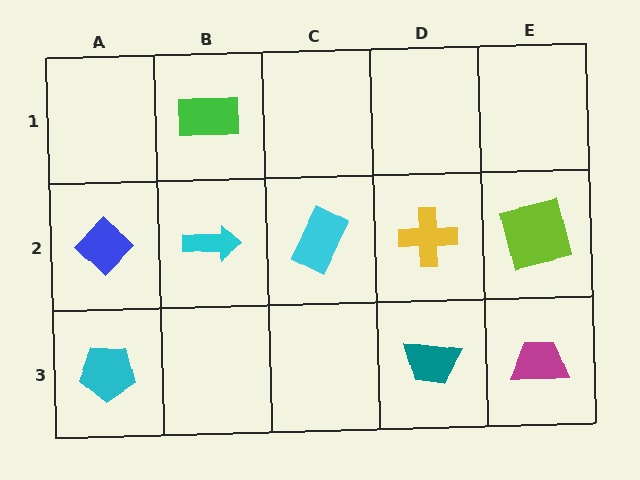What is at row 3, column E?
A magenta trapezoid.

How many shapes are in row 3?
3 shapes.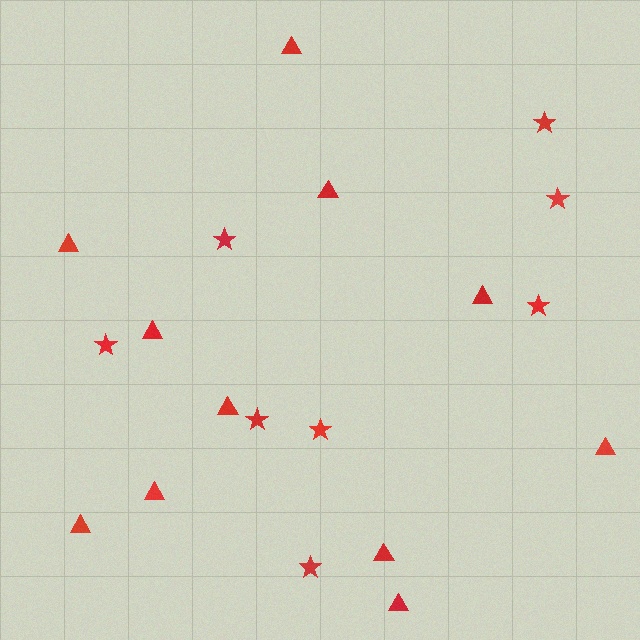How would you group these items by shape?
There are 2 groups: one group of triangles (11) and one group of stars (8).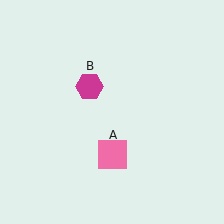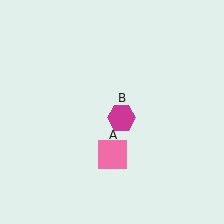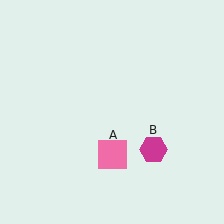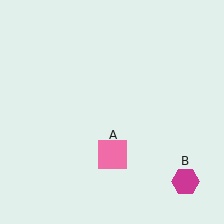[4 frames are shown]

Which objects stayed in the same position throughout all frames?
Pink square (object A) remained stationary.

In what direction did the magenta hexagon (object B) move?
The magenta hexagon (object B) moved down and to the right.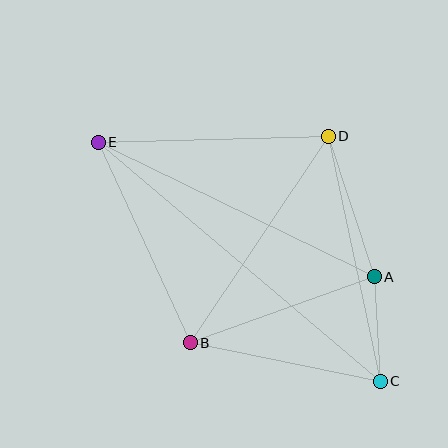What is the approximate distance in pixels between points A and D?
The distance between A and D is approximately 148 pixels.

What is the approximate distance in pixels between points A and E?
The distance between A and E is approximately 307 pixels.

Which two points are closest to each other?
Points A and C are closest to each other.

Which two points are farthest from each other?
Points C and E are farthest from each other.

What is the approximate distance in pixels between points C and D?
The distance between C and D is approximately 250 pixels.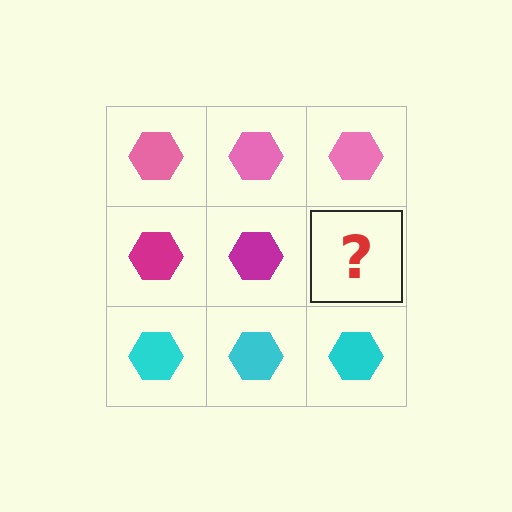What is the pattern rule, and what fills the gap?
The rule is that each row has a consistent color. The gap should be filled with a magenta hexagon.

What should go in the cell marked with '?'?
The missing cell should contain a magenta hexagon.